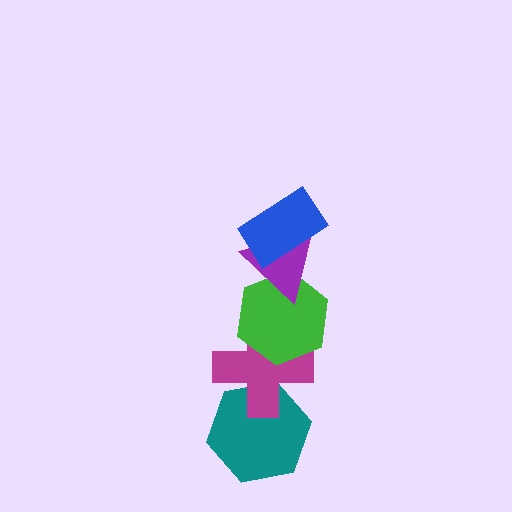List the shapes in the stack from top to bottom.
From top to bottom: the blue rectangle, the purple triangle, the green hexagon, the magenta cross, the teal hexagon.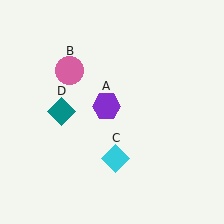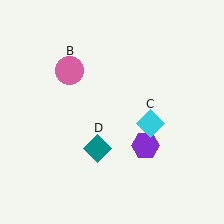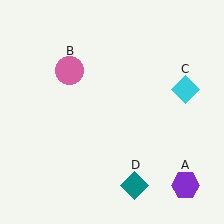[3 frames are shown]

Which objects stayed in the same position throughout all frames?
Pink circle (object B) remained stationary.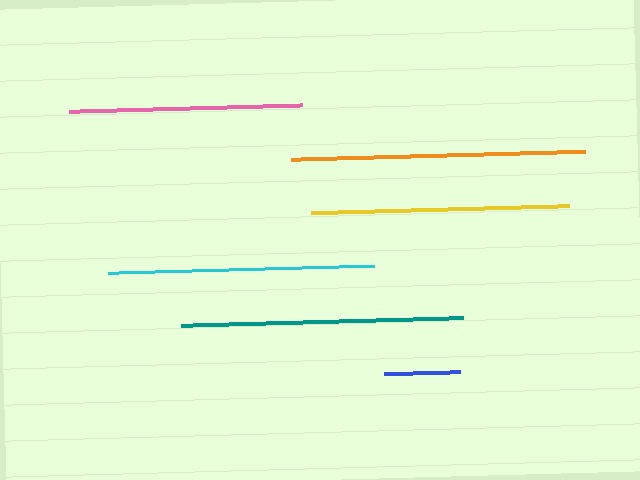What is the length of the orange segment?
The orange segment is approximately 294 pixels long.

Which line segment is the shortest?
The blue line is the shortest at approximately 76 pixels.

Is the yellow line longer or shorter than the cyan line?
The cyan line is longer than the yellow line.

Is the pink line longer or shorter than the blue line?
The pink line is longer than the blue line.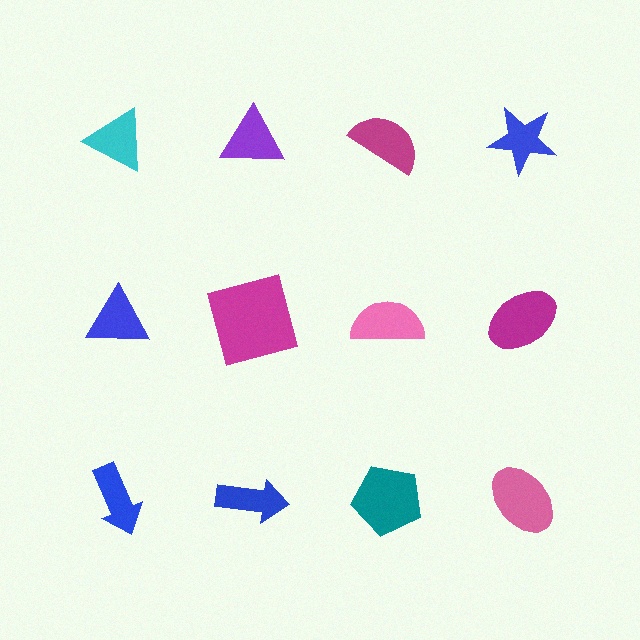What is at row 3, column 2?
A blue arrow.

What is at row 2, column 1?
A blue triangle.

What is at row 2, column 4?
A magenta ellipse.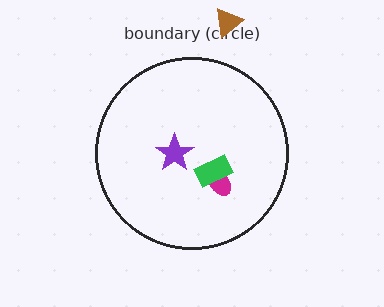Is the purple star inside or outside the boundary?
Inside.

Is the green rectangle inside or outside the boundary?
Inside.